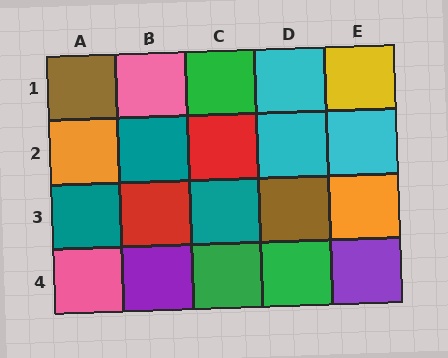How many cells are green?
3 cells are green.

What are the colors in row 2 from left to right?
Orange, teal, red, cyan, cyan.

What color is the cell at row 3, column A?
Teal.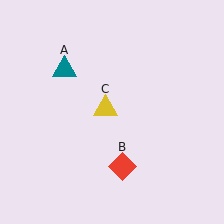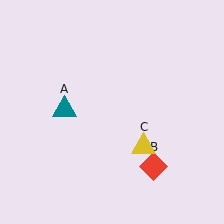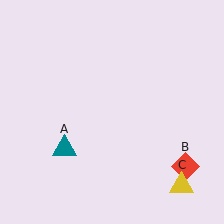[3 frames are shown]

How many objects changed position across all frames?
3 objects changed position: teal triangle (object A), red diamond (object B), yellow triangle (object C).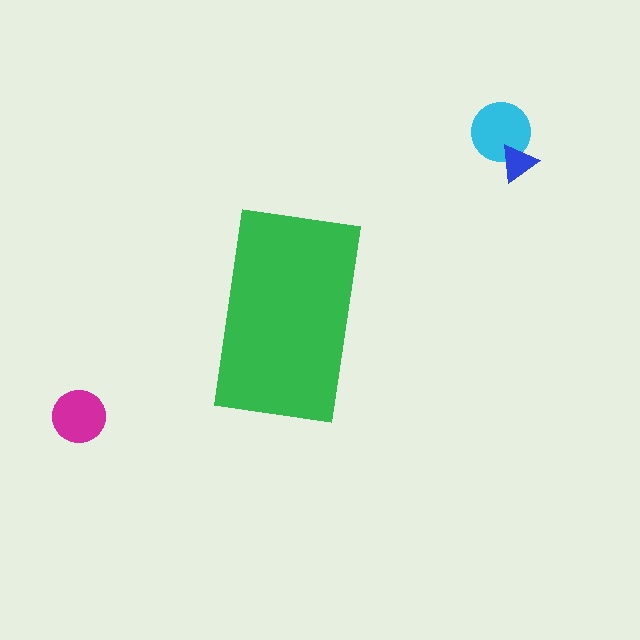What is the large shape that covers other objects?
A green rectangle.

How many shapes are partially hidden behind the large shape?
0 shapes are partially hidden.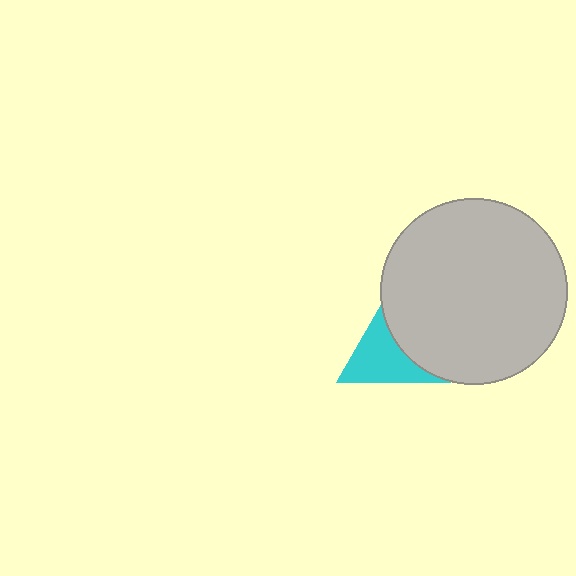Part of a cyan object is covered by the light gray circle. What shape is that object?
It is a triangle.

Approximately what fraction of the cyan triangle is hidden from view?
Roughly 40% of the cyan triangle is hidden behind the light gray circle.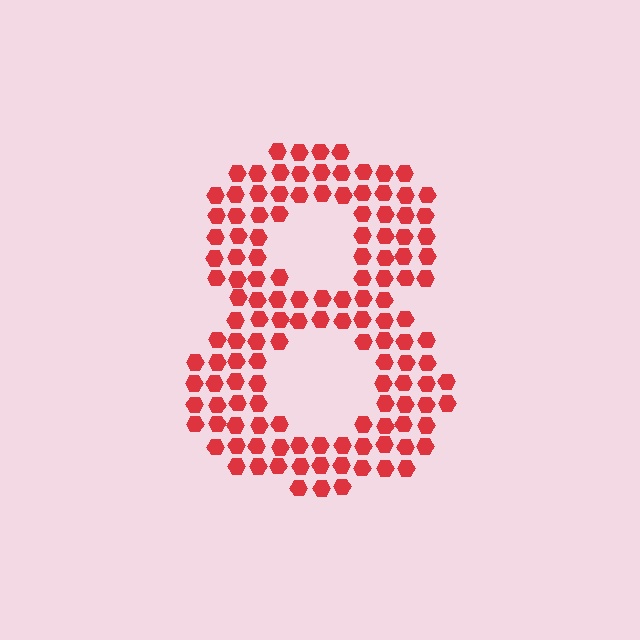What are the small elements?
The small elements are hexagons.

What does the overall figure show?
The overall figure shows the digit 8.